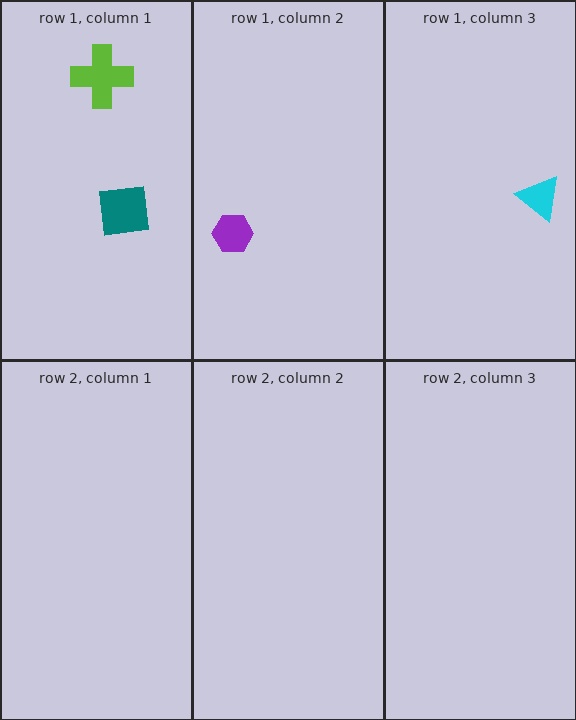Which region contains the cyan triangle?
The row 1, column 3 region.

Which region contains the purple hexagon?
The row 1, column 2 region.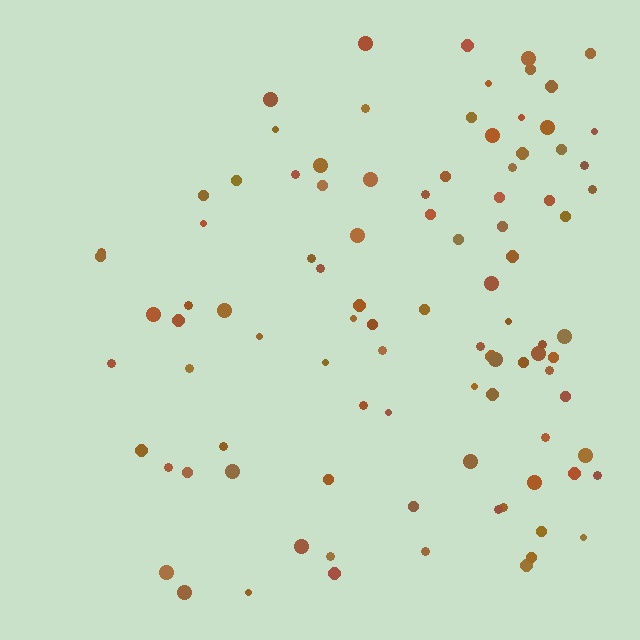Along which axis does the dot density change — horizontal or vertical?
Horizontal.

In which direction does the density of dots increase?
From left to right, with the right side densest.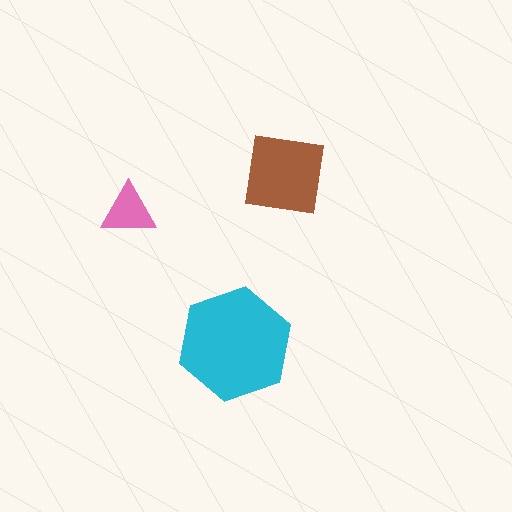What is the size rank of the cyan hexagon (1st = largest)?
1st.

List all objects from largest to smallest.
The cyan hexagon, the brown square, the pink triangle.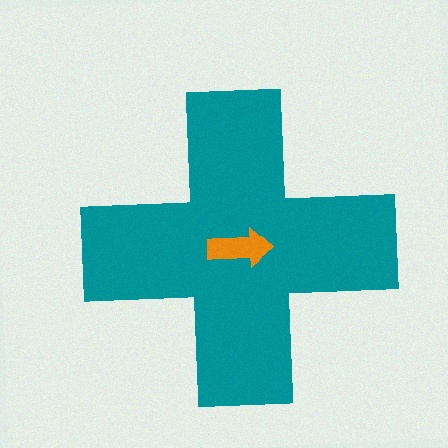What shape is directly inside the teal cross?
The orange arrow.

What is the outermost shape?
The teal cross.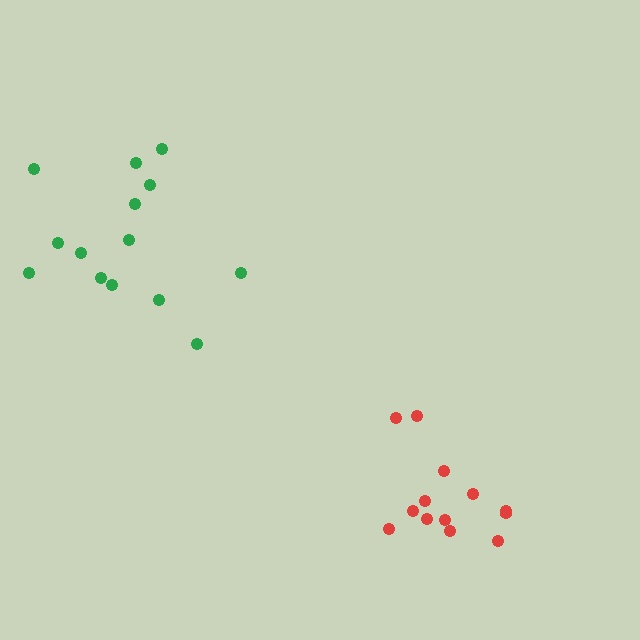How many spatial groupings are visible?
There are 2 spatial groupings.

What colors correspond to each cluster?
The clusters are colored: green, red.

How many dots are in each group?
Group 1: 14 dots, Group 2: 13 dots (27 total).